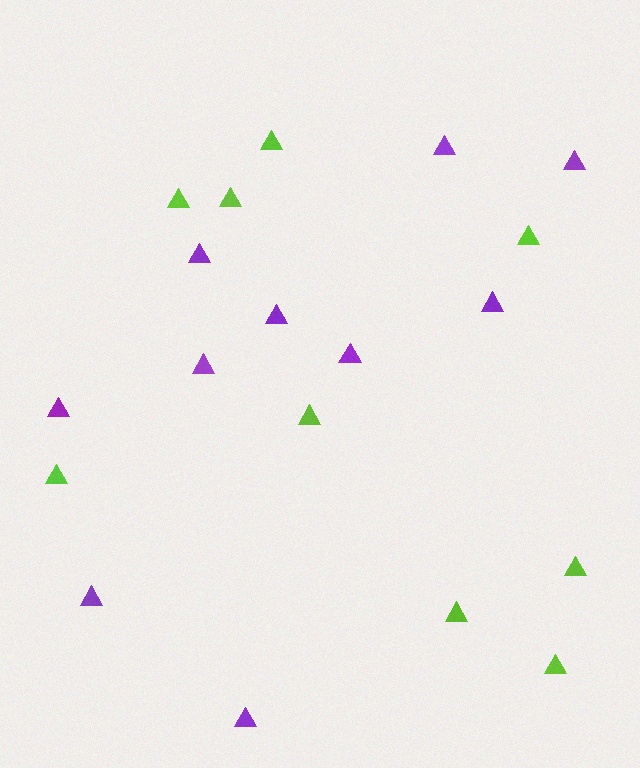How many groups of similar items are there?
There are 2 groups: one group of purple triangles (10) and one group of lime triangles (9).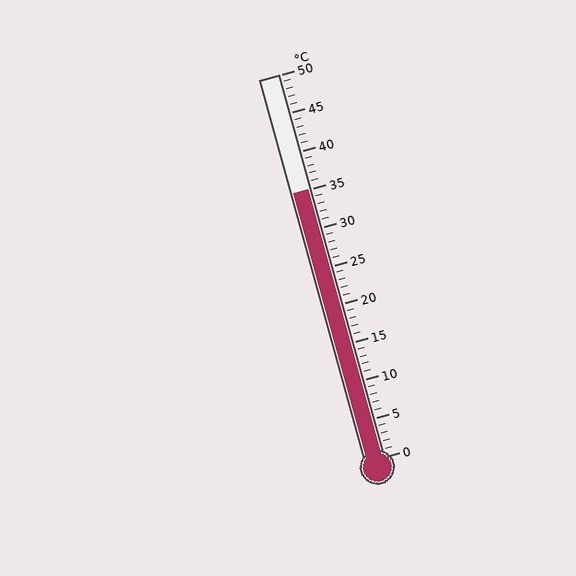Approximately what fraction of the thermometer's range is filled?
The thermometer is filled to approximately 70% of its range.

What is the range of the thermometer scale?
The thermometer scale ranges from 0°C to 50°C.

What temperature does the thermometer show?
The thermometer shows approximately 35°C.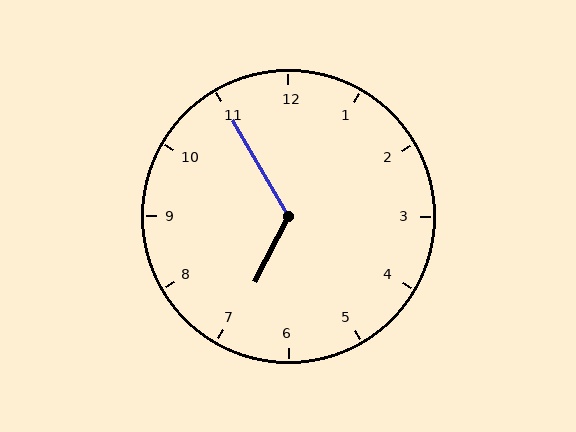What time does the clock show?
6:55.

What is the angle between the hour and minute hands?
Approximately 122 degrees.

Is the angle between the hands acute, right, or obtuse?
It is obtuse.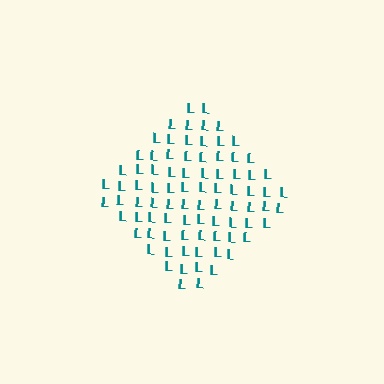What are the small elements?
The small elements are letter L's.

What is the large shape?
The large shape is a diamond.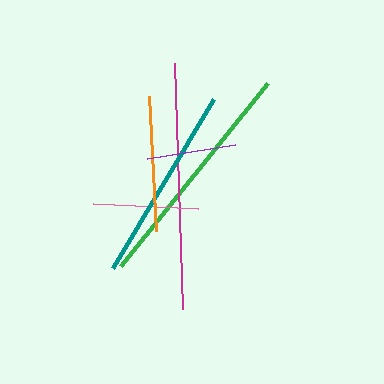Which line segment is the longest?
The magenta line is the longest at approximately 247 pixels.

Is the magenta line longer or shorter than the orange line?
The magenta line is longer than the orange line.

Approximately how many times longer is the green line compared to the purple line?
The green line is approximately 2.6 times the length of the purple line.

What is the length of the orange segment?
The orange segment is approximately 135 pixels long.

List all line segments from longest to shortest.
From longest to shortest: magenta, green, teal, orange, pink, purple.